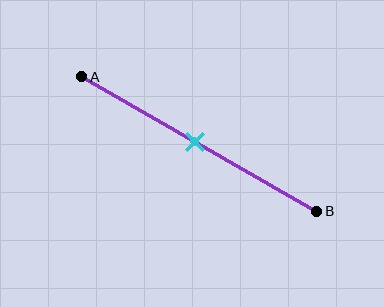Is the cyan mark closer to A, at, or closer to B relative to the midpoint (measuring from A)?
The cyan mark is approximately at the midpoint of segment AB.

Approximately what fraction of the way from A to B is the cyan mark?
The cyan mark is approximately 50% of the way from A to B.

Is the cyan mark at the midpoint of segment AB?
Yes, the mark is approximately at the midpoint.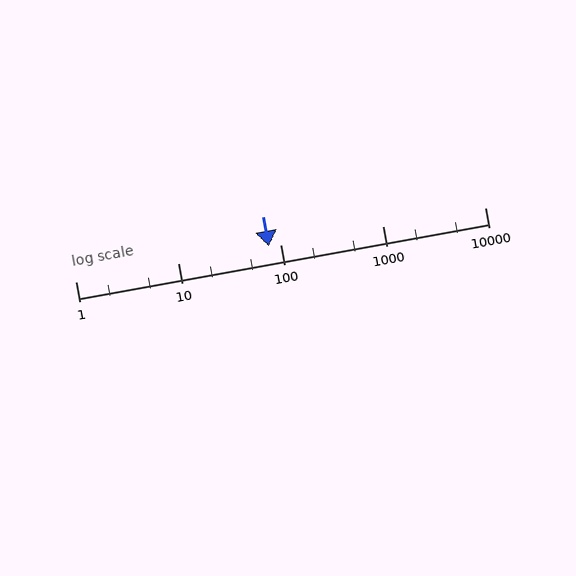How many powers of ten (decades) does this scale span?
The scale spans 4 decades, from 1 to 10000.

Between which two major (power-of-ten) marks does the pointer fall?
The pointer is between 10 and 100.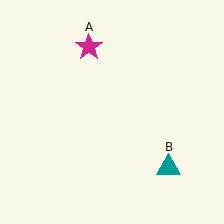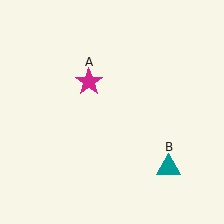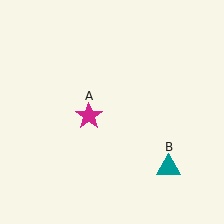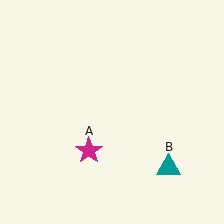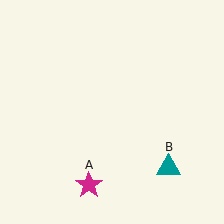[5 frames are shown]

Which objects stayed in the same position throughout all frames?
Teal triangle (object B) remained stationary.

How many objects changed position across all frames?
1 object changed position: magenta star (object A).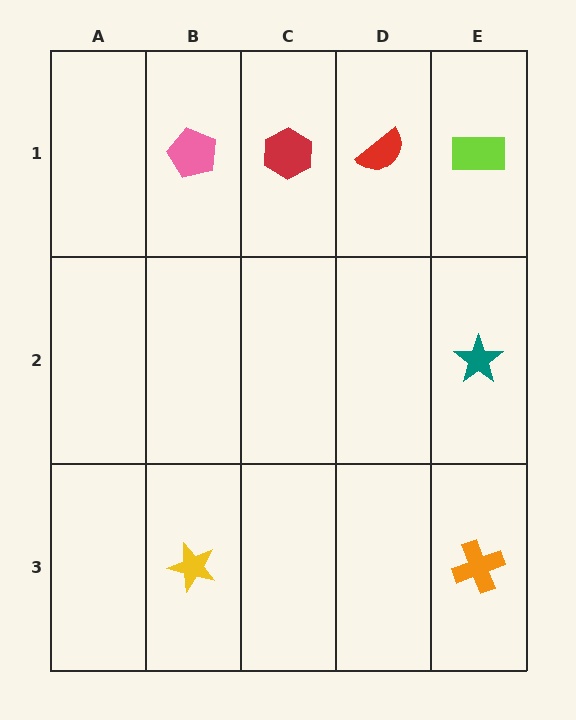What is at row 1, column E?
A lime rectangle.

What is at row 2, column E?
A teal star.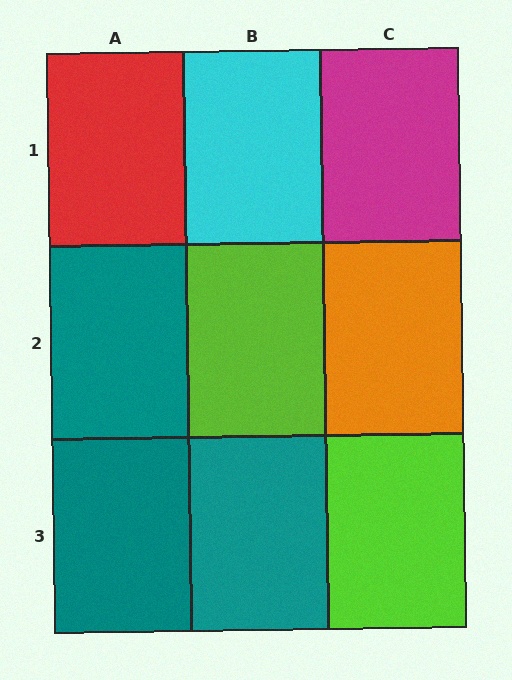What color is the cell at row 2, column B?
Lime.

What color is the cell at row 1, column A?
Red.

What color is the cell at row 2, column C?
Orange.